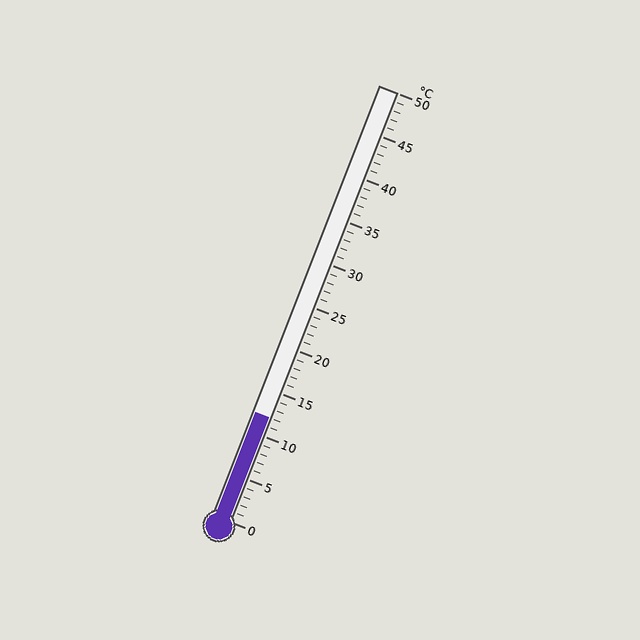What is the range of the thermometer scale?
The thermometer scale ranges from 0°C to 50°C.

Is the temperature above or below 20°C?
The temperature is below 20°C.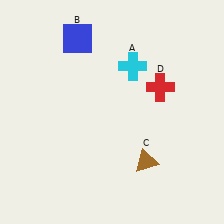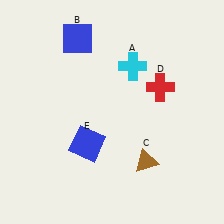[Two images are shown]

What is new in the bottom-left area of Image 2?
A blue square (E) was added in the bottom-left area of Image 2.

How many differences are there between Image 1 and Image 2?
There is 1 difference between the two images.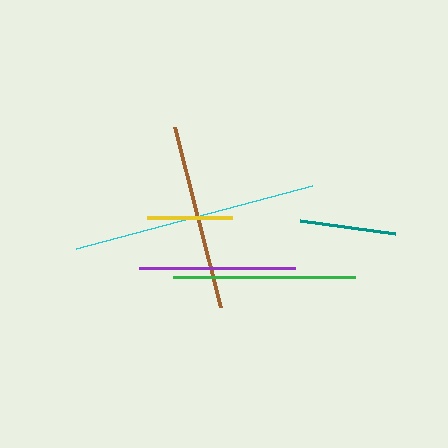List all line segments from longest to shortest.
From longest to shortest: cyan, brown, green, purple, teal, yellow.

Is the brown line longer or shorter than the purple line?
The brown line is longer than the purple line.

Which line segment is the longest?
The cyan line is the longest at approximately 244 pixels.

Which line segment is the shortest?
The yellow line is the shortest at approximately 84 pixels.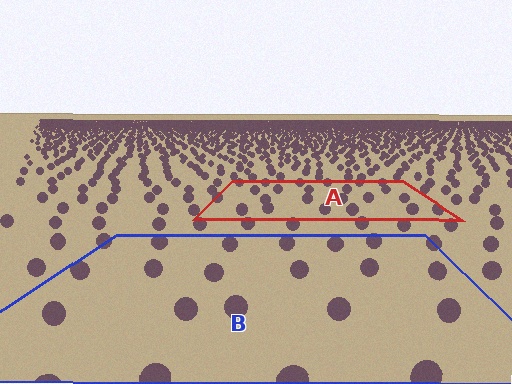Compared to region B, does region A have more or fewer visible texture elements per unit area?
Region A has more texture elements per unit area — they are packed more densely because it is farther away.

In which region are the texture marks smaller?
The texture marks are smaller in region A, because it is farther away.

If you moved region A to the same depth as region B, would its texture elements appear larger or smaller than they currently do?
They would appear larger. At a closer depth, the same texture elements are projected at a bigger on-screen size.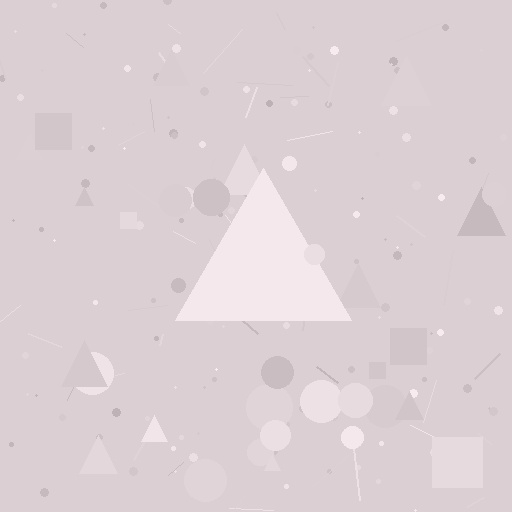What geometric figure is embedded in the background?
A triangle is embedded in the background.